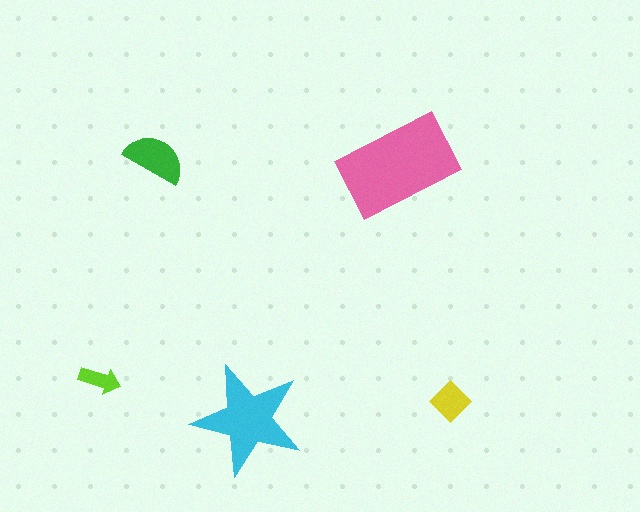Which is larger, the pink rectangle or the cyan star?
The pink rectangle.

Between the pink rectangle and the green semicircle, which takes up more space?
The pink rectangle.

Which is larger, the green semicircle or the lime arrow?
The green semicircle.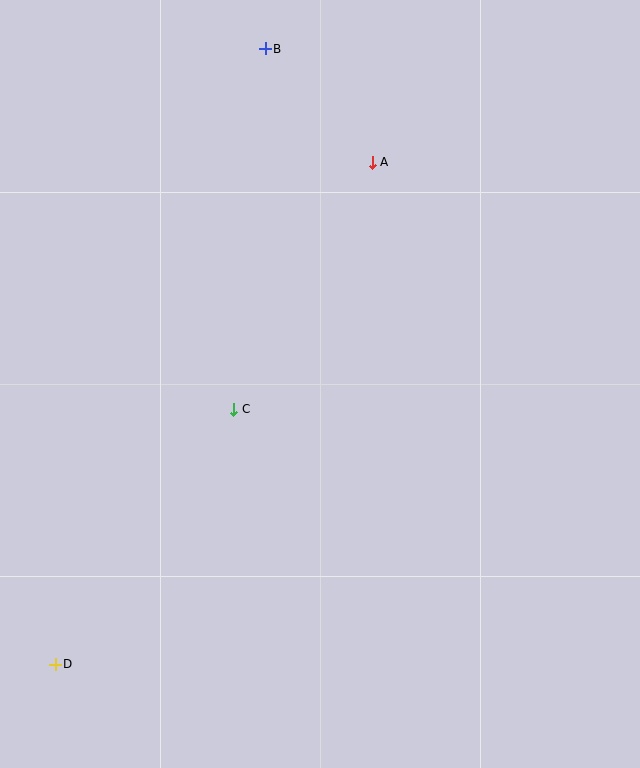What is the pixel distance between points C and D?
The distance between C and D is 311 pixels.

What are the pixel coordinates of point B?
Point B is at (265, 49).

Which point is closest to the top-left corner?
Point B is closest to the top-left corner.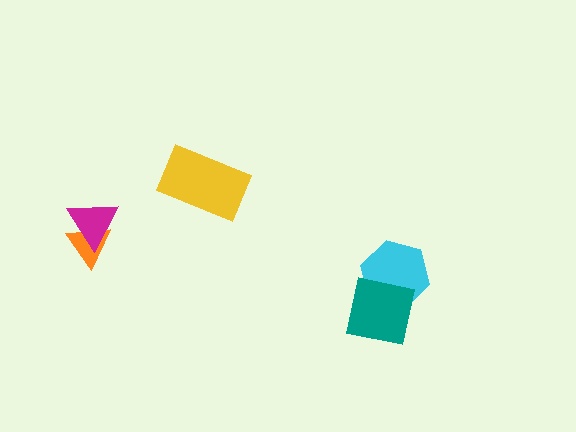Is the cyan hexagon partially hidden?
Yes, it is partially covered by another shape.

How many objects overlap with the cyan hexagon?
1 object overlaps with the cyan hexagon.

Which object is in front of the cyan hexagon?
The teal square is in front of the cyan hexagon.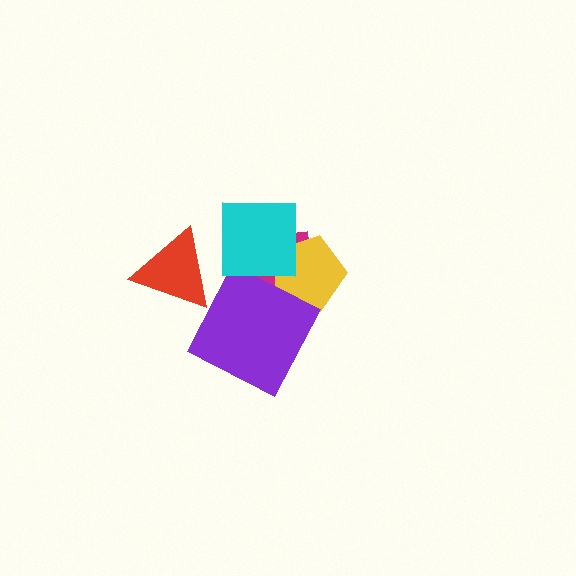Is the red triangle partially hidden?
No, no other shape covers it.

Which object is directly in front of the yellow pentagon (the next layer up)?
The purple square is directly in front of the yellow pentagon.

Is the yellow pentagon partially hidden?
Yes, it is partially covered by another shape.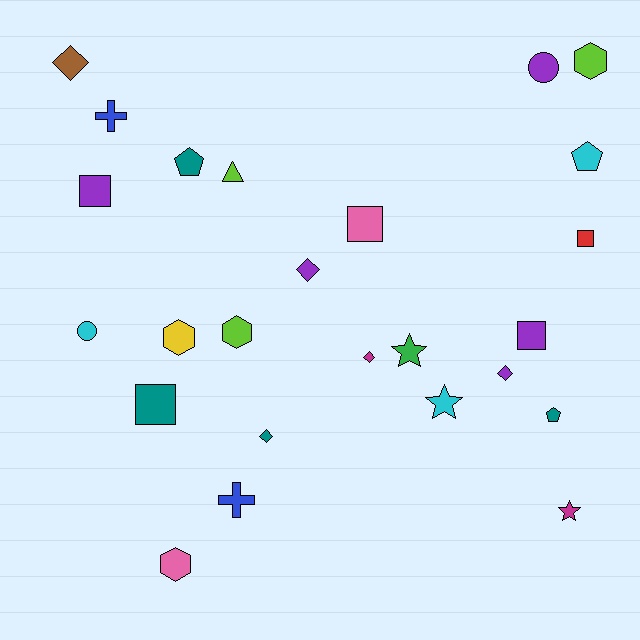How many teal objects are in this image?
There are 4 teal objects.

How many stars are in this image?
There are 3 stars.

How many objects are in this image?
There are 25 objects.